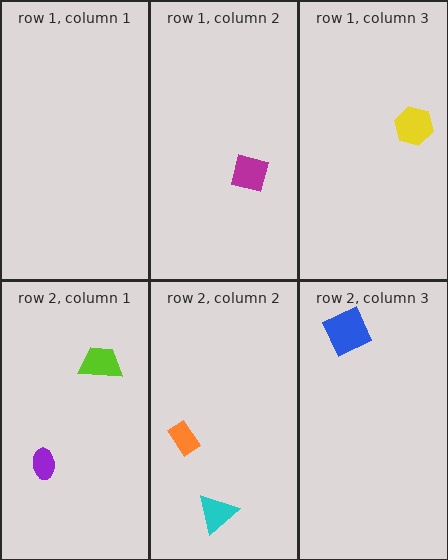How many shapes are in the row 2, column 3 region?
1.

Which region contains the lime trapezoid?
The row 2, column 1 region.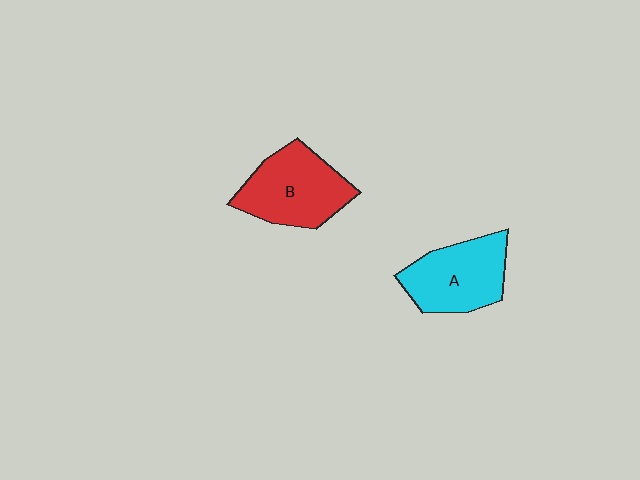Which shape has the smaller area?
Shape A (cyan).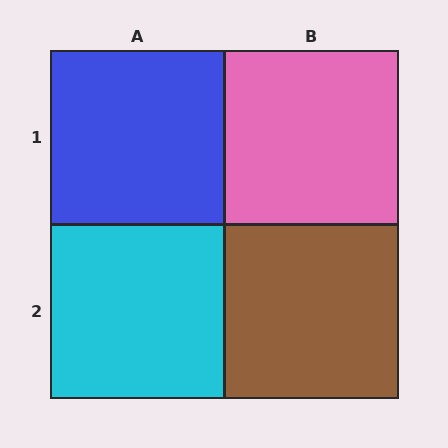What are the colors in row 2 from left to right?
Cyan, brown.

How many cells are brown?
1 cell is brown.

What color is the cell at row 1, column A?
Blue.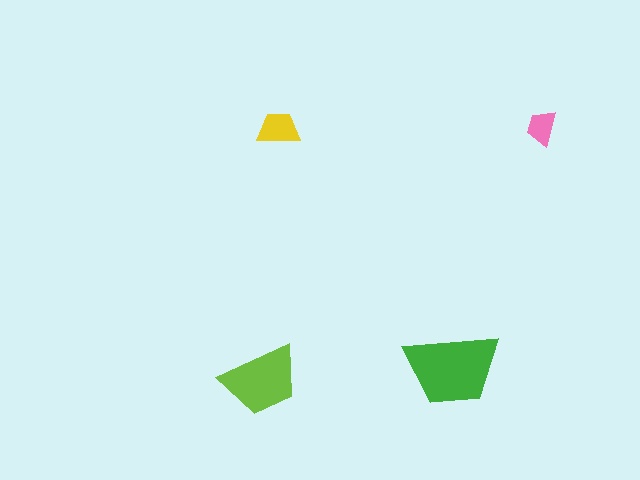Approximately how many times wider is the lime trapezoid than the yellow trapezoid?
About 2 times wider.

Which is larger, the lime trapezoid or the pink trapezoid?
The lime one.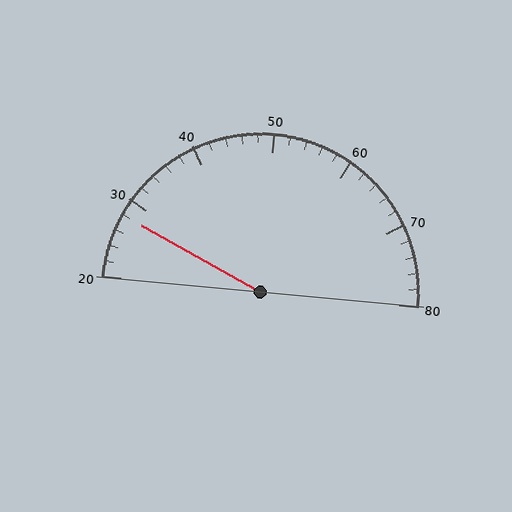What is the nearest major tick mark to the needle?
The nearest major tick mark is 30.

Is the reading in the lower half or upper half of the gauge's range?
The reading is in the lower half of the range (20 to 80).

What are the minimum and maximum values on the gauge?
The gauge ranges from 20 to 80.